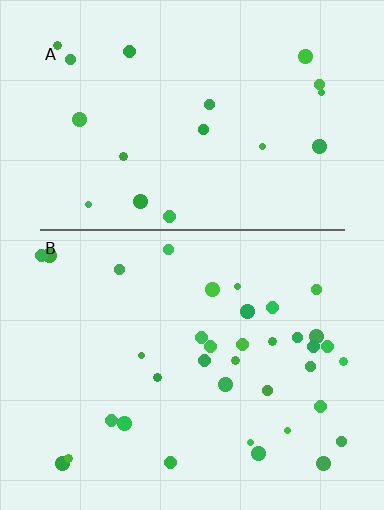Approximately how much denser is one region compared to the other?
Approximately 1.9× — region B over region A.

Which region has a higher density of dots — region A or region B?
B (the bottom).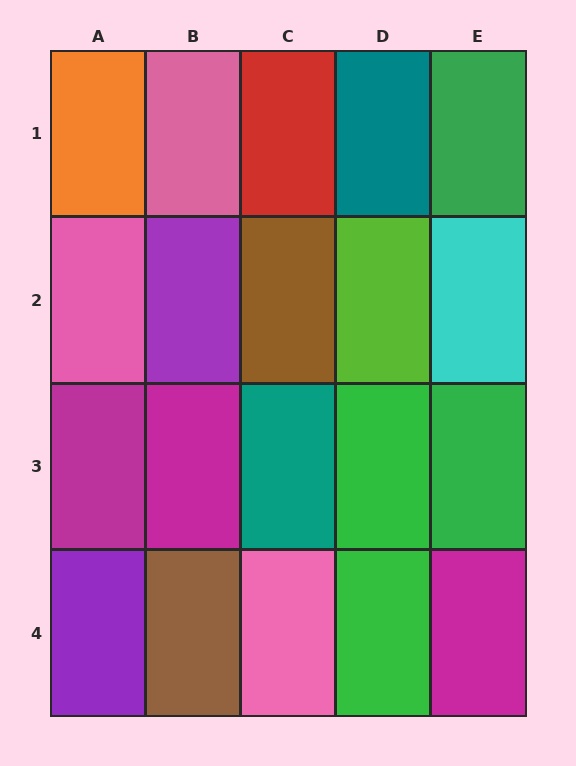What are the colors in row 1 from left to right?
Orange, pink, red, teal, green.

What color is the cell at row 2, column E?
Cyan.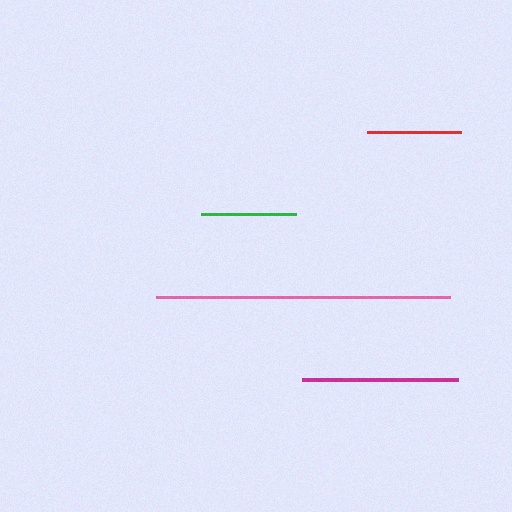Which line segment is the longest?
The pink line is the longest at approximately 294 pixels.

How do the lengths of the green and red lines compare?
The green and red lines are approximately the same length.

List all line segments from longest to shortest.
From longest to shortest: pink, magenta, green, red.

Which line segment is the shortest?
The red line is the shortest at approximately 94 pixels.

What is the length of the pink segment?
The pink segment is approximately 294 pixels long.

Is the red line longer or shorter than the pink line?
The pink line is longer than the red line.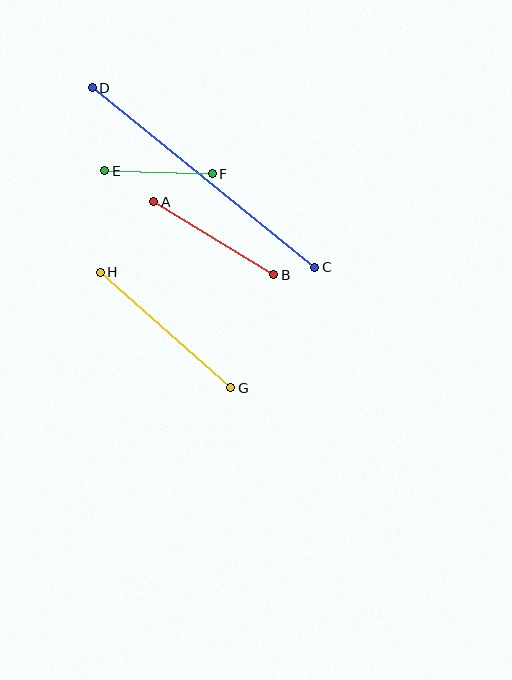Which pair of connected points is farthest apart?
Points C and D are farthest apart.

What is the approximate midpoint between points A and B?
The midpoint is at approximately (214, 238) pixels.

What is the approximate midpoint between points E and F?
The midpoint is at approximately (158, 172) pixels.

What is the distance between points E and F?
The distance is approximately 107 pixels.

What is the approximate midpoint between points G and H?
The midpoint is at approximately (166, 330) pixels.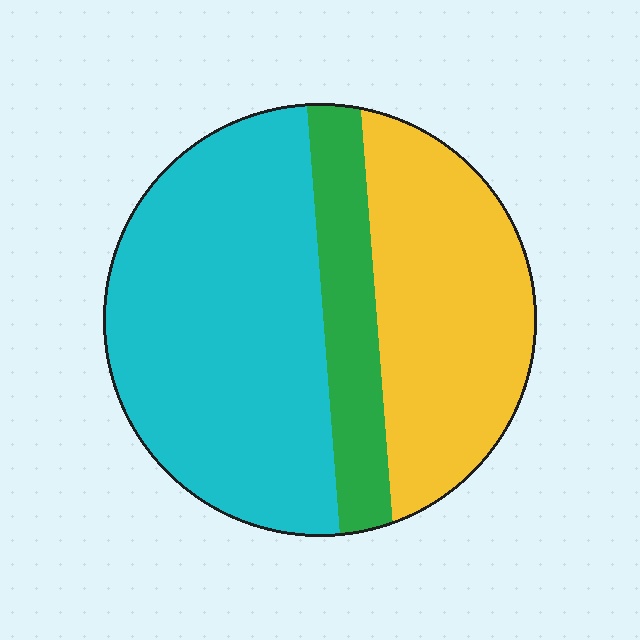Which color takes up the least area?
Green, at roughly 15%.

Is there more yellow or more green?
Yellow.